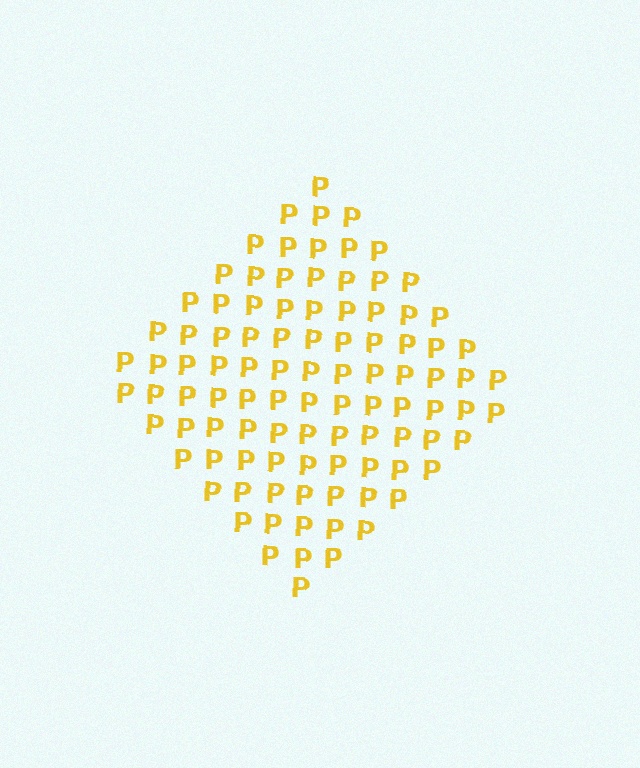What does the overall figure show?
The overall figure shows a diamond.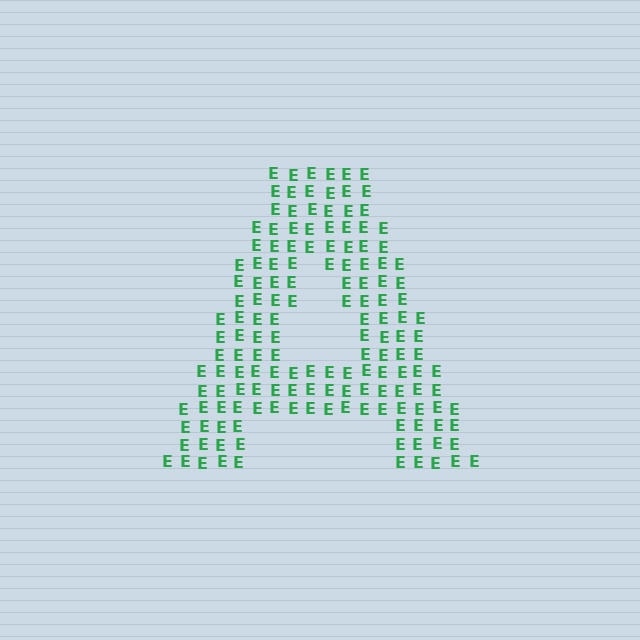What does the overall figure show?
The overall figure shows the letter A.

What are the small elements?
The small elements are letter E's.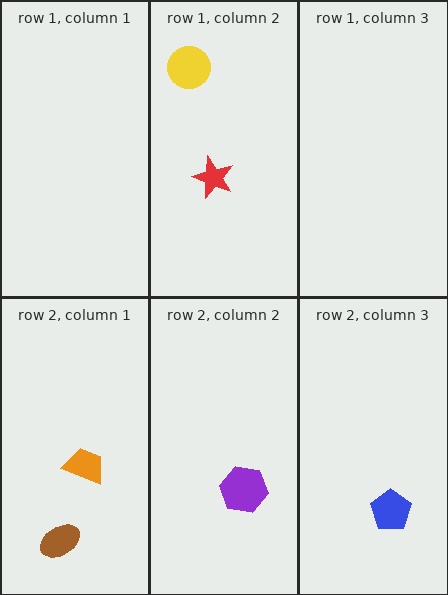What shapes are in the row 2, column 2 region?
The purple hexagon.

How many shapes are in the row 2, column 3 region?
1.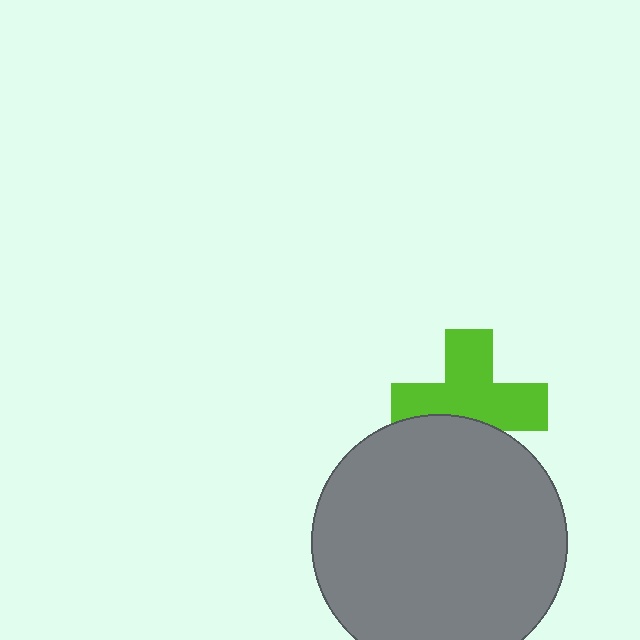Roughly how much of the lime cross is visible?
Most of it is visible (roughly 68%).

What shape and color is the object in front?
The object in front is a gray circle.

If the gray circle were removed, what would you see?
You would see the complete lime cross.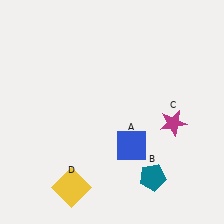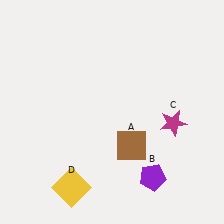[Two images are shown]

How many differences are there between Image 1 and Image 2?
There are 2 differences between the two images.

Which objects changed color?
A changed from blue to brown. B changed from teal to purple.